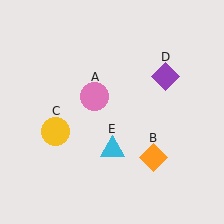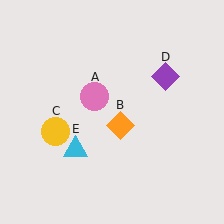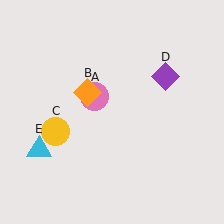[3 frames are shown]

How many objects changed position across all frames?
2 objects changed position: orange diamond (object B), cyan triangle (object E).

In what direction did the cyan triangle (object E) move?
The cyan triangle (object E) moved left.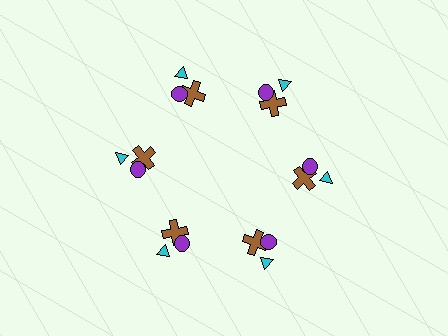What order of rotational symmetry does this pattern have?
This pattern has 6-fold rotational symmetry.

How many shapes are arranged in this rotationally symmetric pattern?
There are 18 shapes, arranged in 6 groups of 3.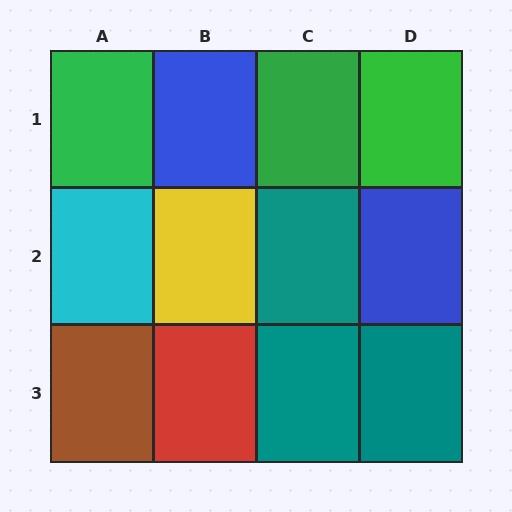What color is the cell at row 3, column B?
Red.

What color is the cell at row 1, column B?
Blue.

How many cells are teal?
3 cells are teal.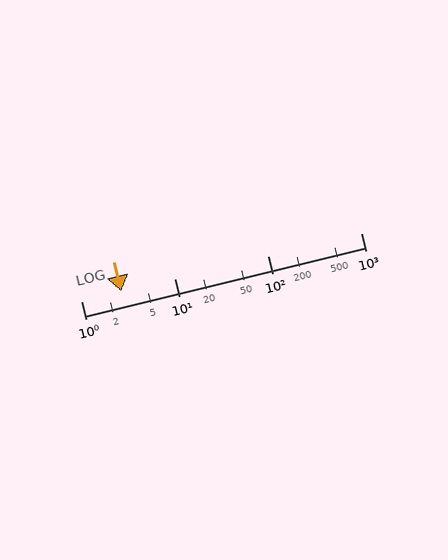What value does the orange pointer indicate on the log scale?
The pointer indicates approximately 2.7.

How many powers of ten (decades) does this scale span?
The scale spans 3 decades, from 1 to 1000.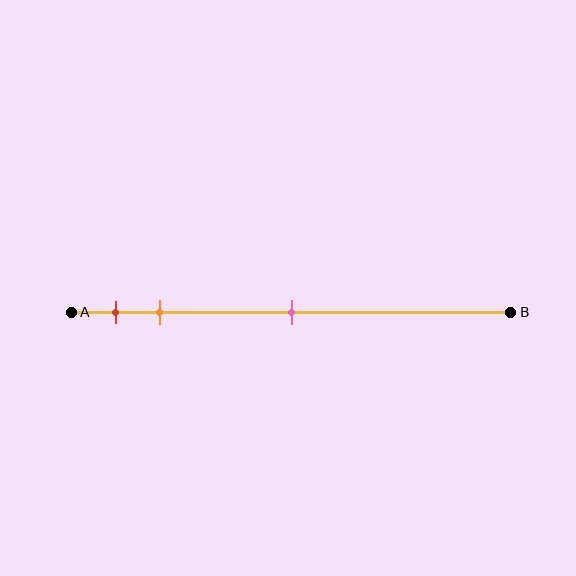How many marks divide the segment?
There are 3 marks dividing the segment.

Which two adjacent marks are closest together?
The red and orange marks are the closest adjacent pair.